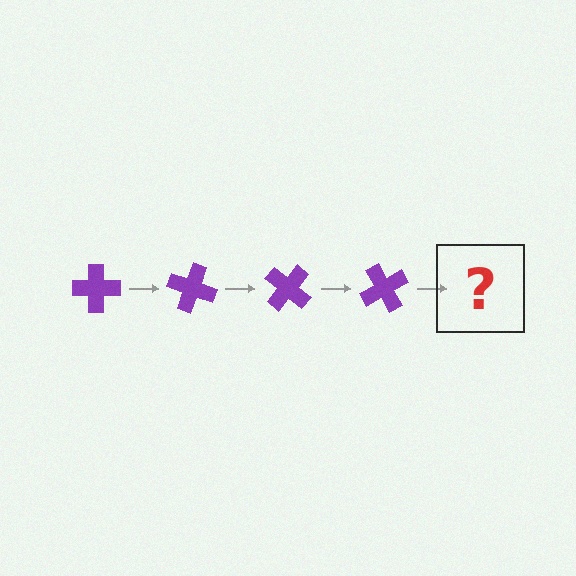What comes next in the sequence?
The next element should be a purple cross rotated 80 degrees.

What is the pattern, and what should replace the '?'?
The pattern is that the cross rotates 20 degrees each step. The '?' should be a purple cross rotated 80 degrees.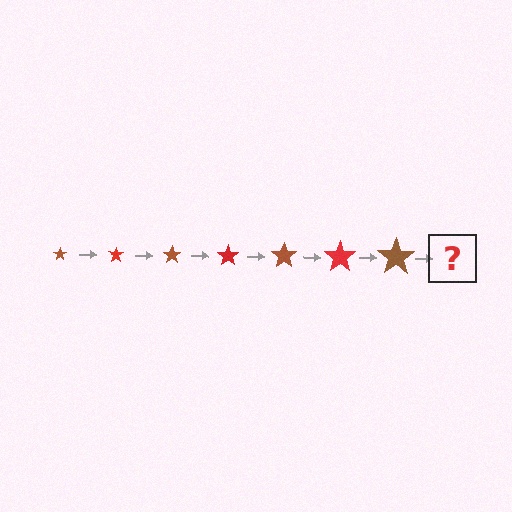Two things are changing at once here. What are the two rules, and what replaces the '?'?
The two rules are that the star grows larger each step and the color cycles through brown and red. The '?' should be a red star, larger than the previous one.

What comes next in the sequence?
The next element should be a red star, larger than the previous one.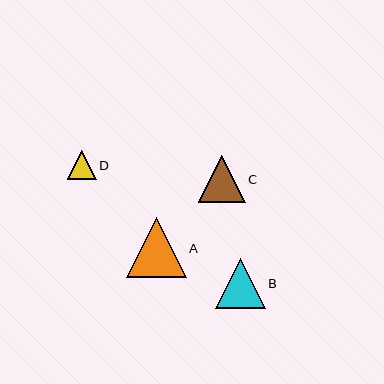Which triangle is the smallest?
Triangle D is the smallest with a size of approximately 29 pixels.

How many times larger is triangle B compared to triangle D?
Triangle B is approximately 1.7 times the size of triangle D.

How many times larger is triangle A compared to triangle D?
Triangle A is approximately 2.1 times the size of triangle D.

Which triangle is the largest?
Triangle A is the largest with a size of approximately 60 pixels.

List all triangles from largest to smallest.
From largest to smallest: A, B, C, D.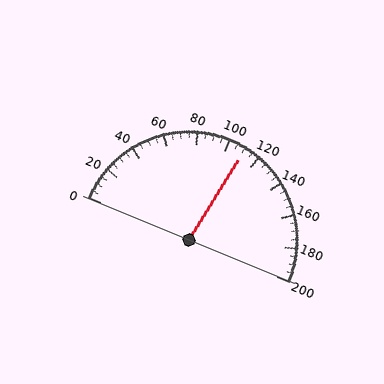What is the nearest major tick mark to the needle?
The nearest major tick mark is 120.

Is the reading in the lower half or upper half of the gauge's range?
The reading is in the upper half of the range (0 to 200).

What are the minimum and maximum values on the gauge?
The gauge ranges from 0 to 200.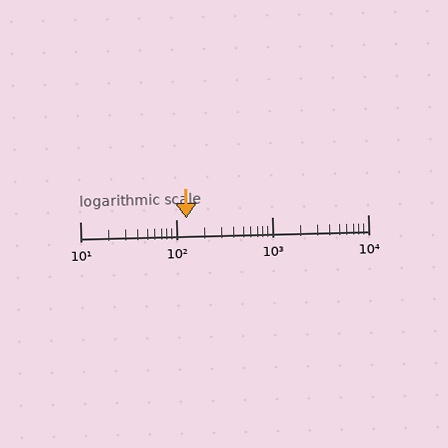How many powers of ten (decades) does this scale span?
The scale spans 3 decades, from 10 to 10000.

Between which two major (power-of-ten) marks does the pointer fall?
The pointer is between 100 and 1000.